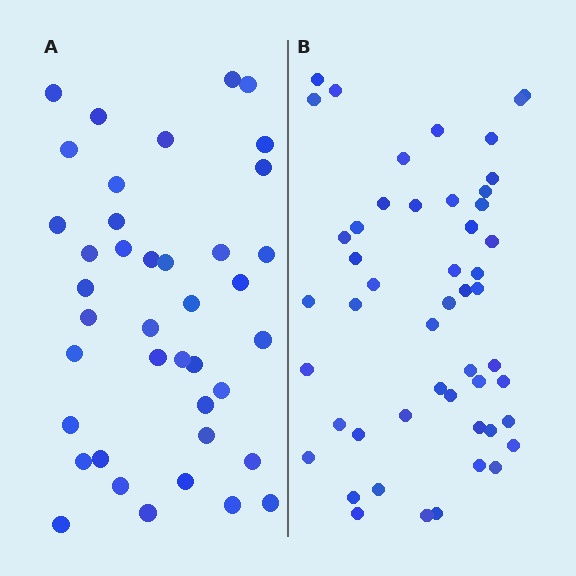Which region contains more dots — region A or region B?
Region B (the right region) has more dots.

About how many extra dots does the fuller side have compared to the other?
Region B has roughly 10 or so more dots than region A.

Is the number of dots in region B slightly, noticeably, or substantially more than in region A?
Region B has noticeably more, but not dramatically so. The ratio is roughly 1.2 to 1.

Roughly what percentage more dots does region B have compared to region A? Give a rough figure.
About 25% more.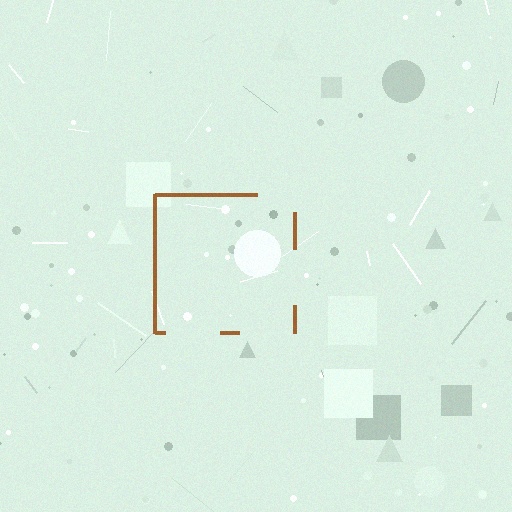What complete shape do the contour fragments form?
The contour fragments form a square.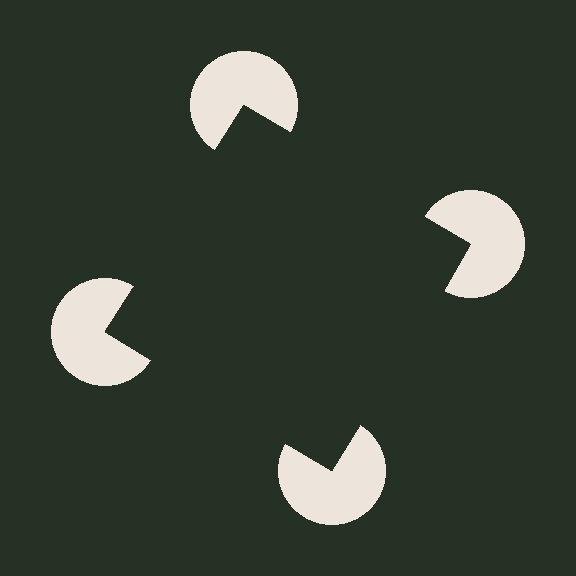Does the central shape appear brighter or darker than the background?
It typically appears slightly darker than the background, even though no actual brightness change is drawn.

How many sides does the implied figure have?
4 sides.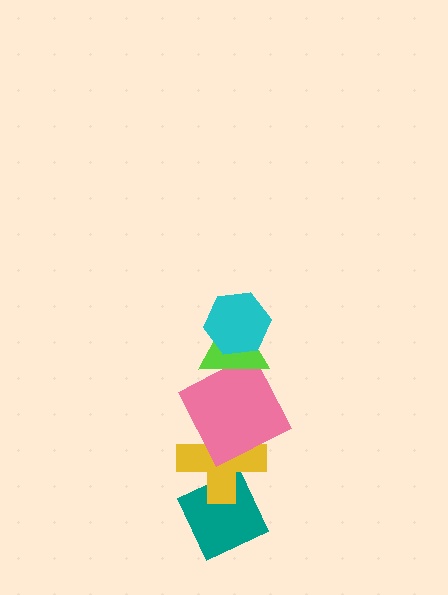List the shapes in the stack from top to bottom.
From top to bottom: the cyan hexagon, the lime triangle, the pink square, the yellow cross, the teal diamond.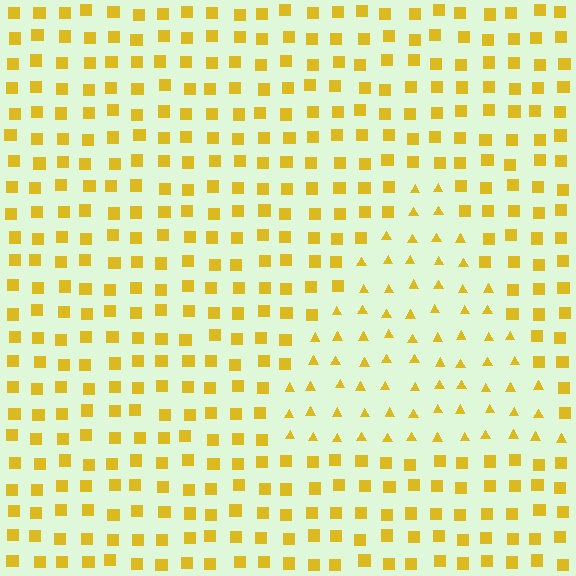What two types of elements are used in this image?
The image uses triangles inside the triangle region and squares outside it.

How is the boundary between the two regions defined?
The boundary is defined by a change in element shape: triangles inside vs. squares outside. All elements share the same color and spacing.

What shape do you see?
I see a triangle.